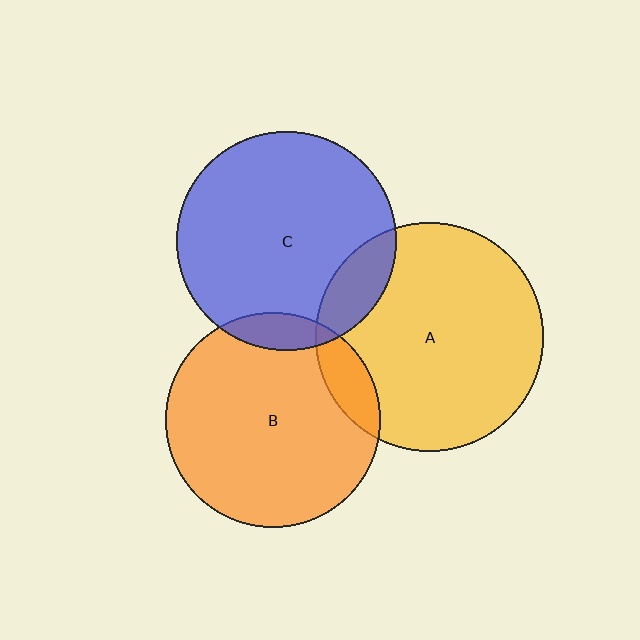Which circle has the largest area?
Circle A (yellow).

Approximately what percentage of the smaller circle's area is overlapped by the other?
Approximately 15%.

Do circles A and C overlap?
Yes.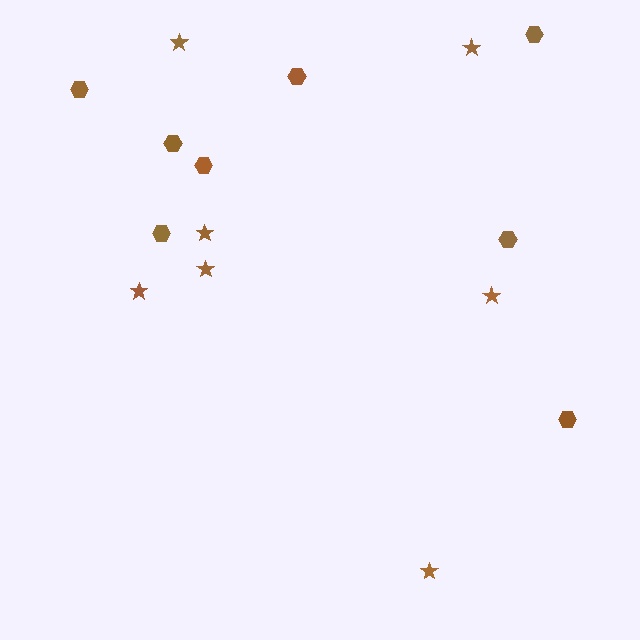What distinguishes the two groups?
There are 2 groups: one group of stars (7) and one group of hexagons (8).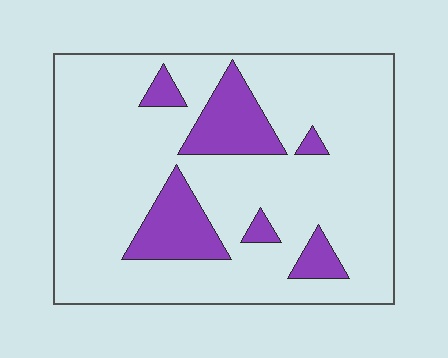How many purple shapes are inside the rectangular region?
6.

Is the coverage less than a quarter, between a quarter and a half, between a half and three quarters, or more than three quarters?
Less than a quarter.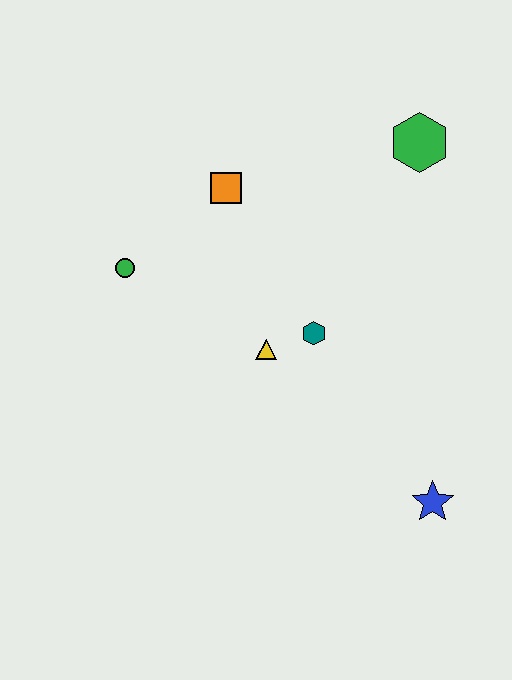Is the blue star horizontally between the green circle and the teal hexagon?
No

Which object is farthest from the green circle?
The blue star is farthest from the green circle.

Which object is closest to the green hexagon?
The orange square is closest to the green hexagon.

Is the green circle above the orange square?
No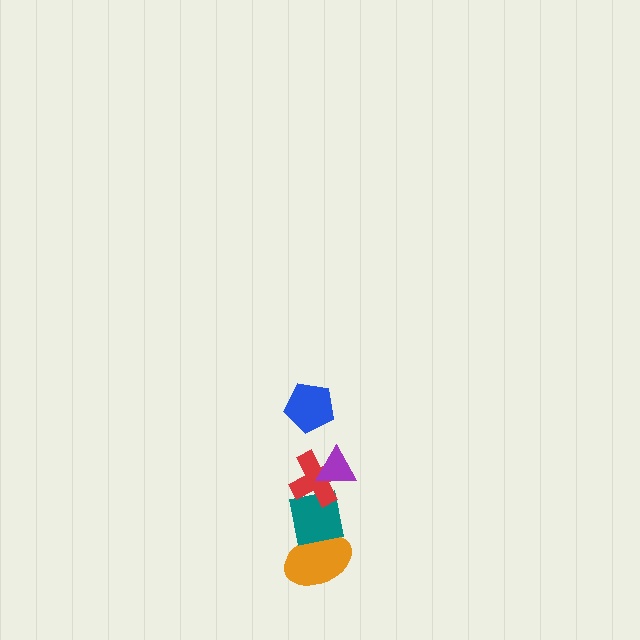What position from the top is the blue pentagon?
The blue pentagon is 1st from the top.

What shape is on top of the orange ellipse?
The teal square is on top of the orange ellipse.